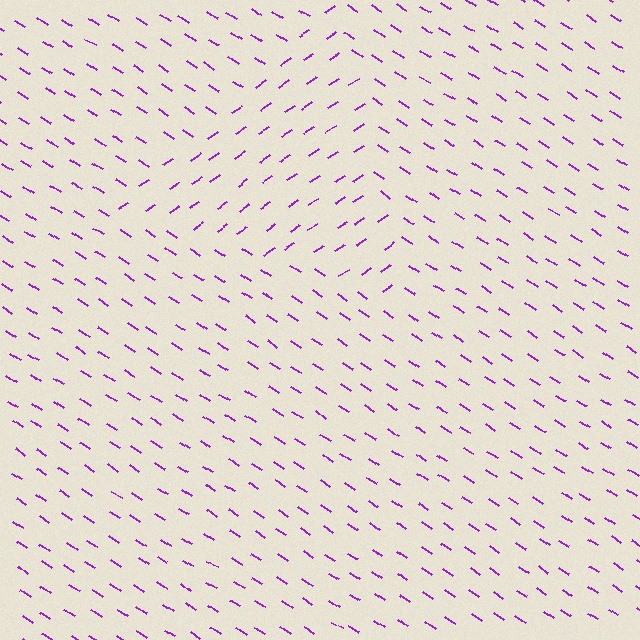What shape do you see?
I see a triangle.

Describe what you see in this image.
The image is filled with small purple line segments. A triangle region in the image has lines oriented differently from the surrounding lines, creating a visible texture boundary.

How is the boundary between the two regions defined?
The boundary is defined purely by a change in line orientation (approximately 67 degrees difference). All lines are the same color and thickness.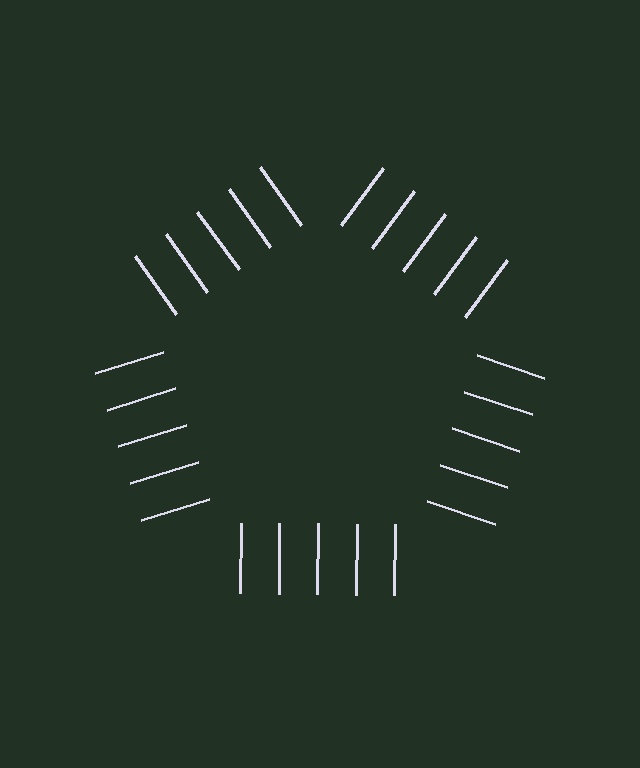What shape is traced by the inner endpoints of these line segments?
An illusory pentagon — the line segments terminate on its edges but no continuous stroke is drawn.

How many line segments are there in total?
25 — 5 along each of the 5 edges.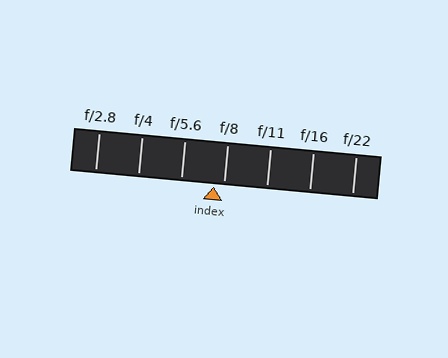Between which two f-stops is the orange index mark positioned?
The index mark is between f/5.6 and f/8.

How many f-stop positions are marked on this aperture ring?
There are 7 f-stop positions marked.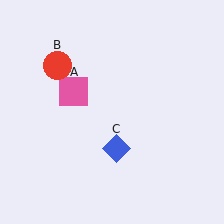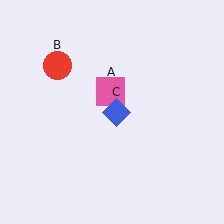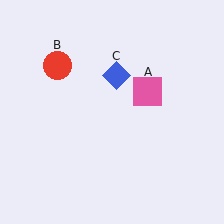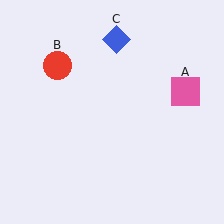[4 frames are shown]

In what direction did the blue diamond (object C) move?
The blue diamond (object C) moved up.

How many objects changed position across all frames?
2 objects changed position: pink square (object A), blue diamond (object C).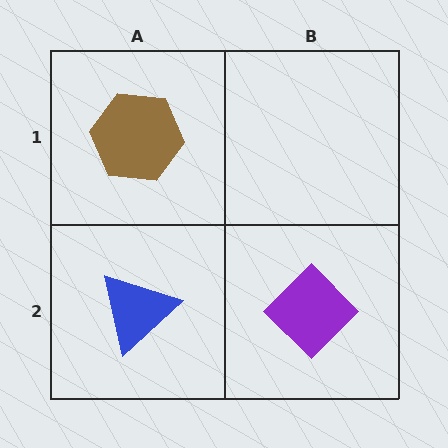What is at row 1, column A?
A brown hexagon.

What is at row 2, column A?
A blue triangle.